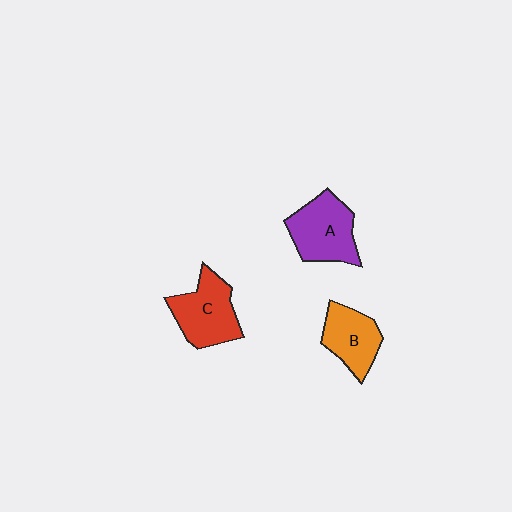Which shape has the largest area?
Shape A (purple).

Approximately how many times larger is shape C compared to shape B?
Approximately 1.2 times.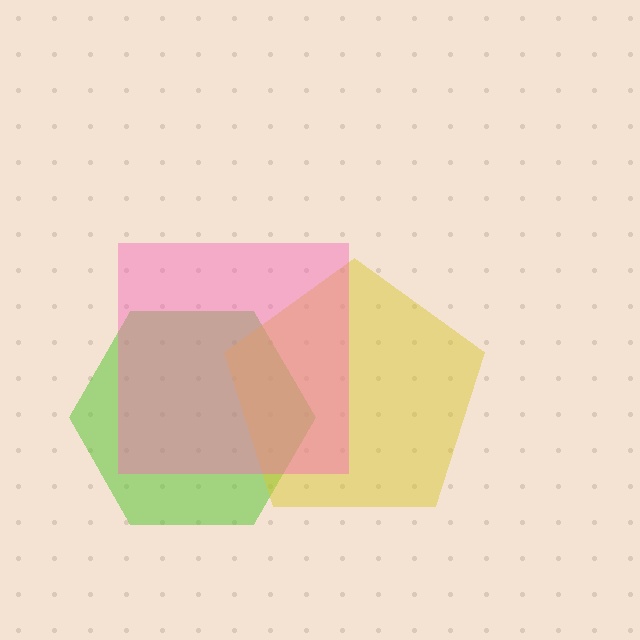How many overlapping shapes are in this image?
There are 3 overlapping shapes in the image.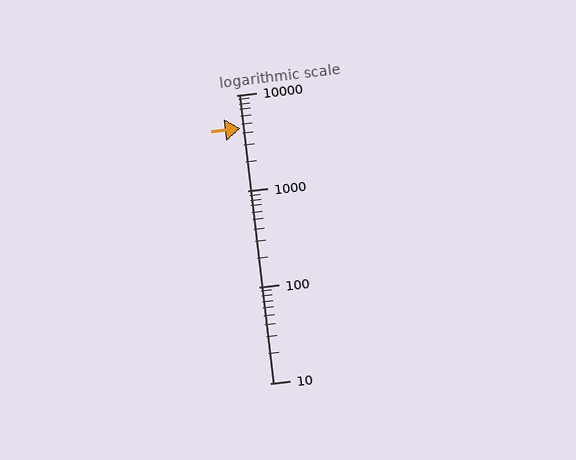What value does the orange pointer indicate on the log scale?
The pointer indicates approximately 4500.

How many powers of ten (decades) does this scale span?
The scale spans 3 decades, from 10 to 10000.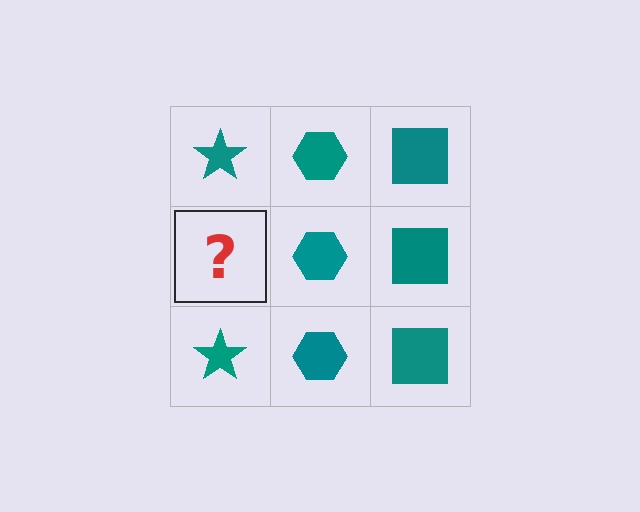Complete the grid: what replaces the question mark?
The question mark should be replaced with a teal star.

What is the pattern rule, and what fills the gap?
The rule is that each column has a consistent shape. The gap should be filled with a teal star.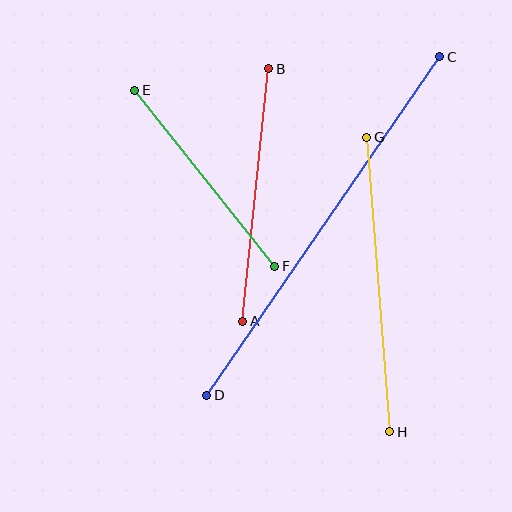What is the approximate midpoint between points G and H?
The midpoint is at approximately (378, 285) pixels.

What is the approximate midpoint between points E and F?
The midpoint is at approximately (205, 178) pixels.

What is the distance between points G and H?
The distance is approximately 295 pixels.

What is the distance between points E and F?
The distance is approximately 225 pixels.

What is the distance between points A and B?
The distance is approximately 254 pixels.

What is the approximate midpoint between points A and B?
The midpoint is at approximately (256, 195) pixels.